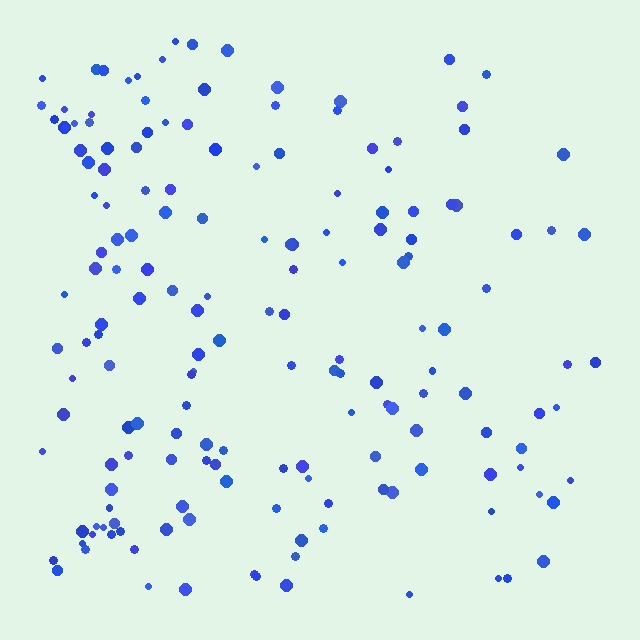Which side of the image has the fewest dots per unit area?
The right.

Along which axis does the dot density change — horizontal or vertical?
Horizontal.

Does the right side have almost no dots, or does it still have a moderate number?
Still a moderate number, just noticeably fewer than the left.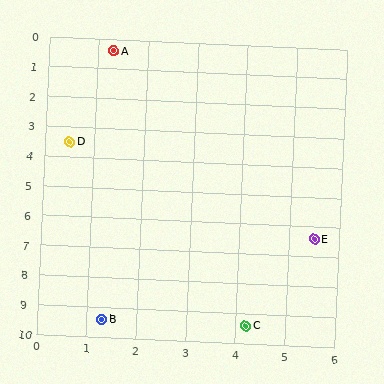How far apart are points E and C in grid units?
Points E and C are about 3.3 grid units apart.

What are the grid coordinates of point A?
Point A is at approximately (1.3, 0.4).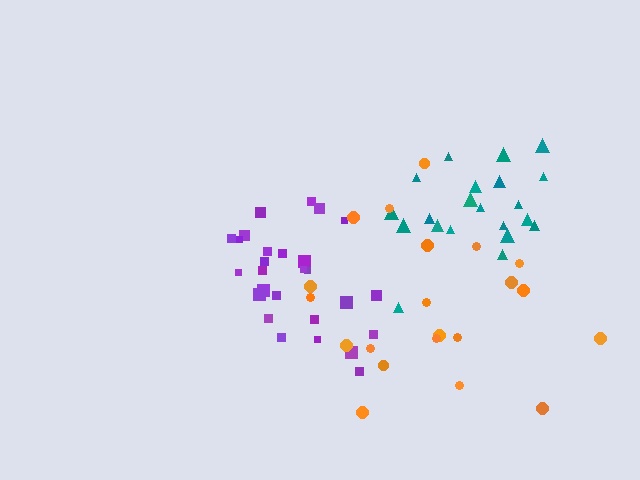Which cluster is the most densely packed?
Purple.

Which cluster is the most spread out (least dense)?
Orange.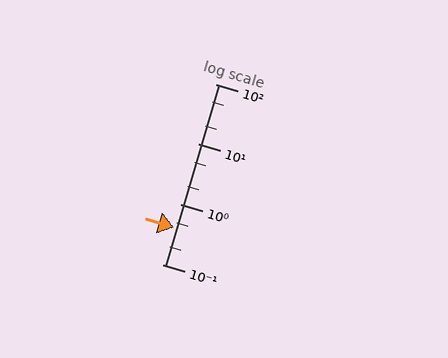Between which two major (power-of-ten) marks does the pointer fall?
The pointer is between 0.1 and 1.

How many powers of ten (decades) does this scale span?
The scale spans 3 decades, from 0.1 to 100.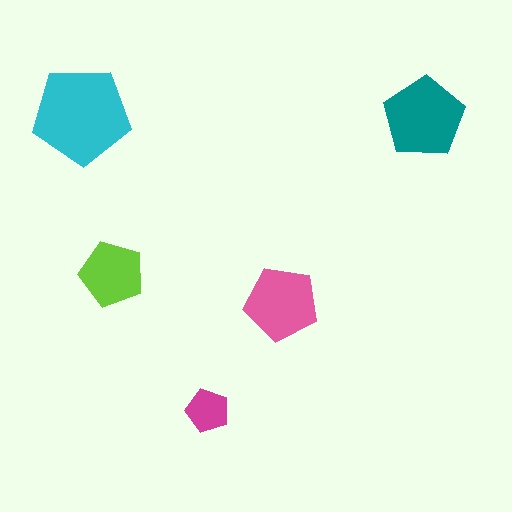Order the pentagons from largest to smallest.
the cyan one, the teal one, the pink one, the lime one, the magenta one.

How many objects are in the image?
There are 5 objects in the image.